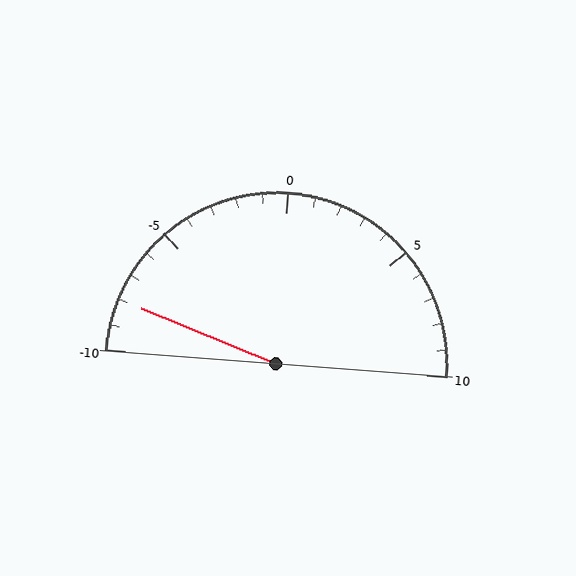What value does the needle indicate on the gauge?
The needle indicates approximately -8.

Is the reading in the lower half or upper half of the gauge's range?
The reading is in the lower half of the range (-10 to 10).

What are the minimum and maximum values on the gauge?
The gauge ranges from -10 to 10.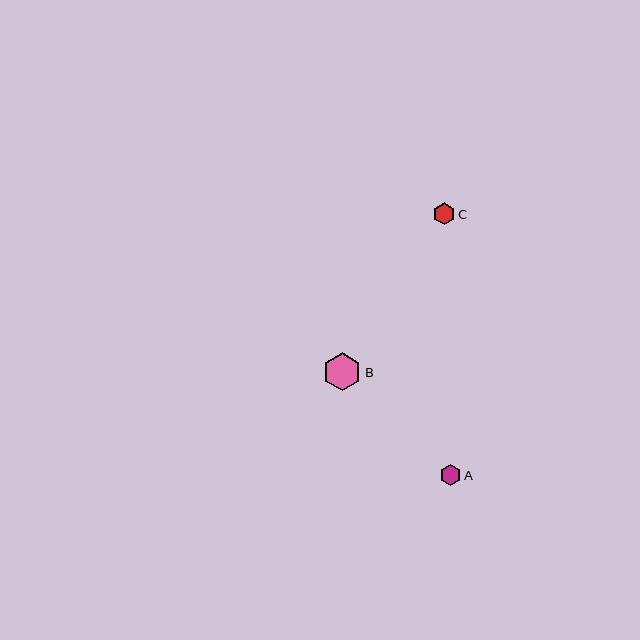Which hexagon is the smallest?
Hexagon A is the smallest with a size of approximately 21 pixels.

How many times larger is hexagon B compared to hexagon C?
Hexagon B is approximately 1.7 times the size of hexagon C.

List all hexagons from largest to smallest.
From largest to smallest: B, C, A.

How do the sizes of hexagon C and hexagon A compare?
Hexagon C and hexagon A are approximately the same size.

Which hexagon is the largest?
Hexagon B is the largest with a size of approximately 38 pixels.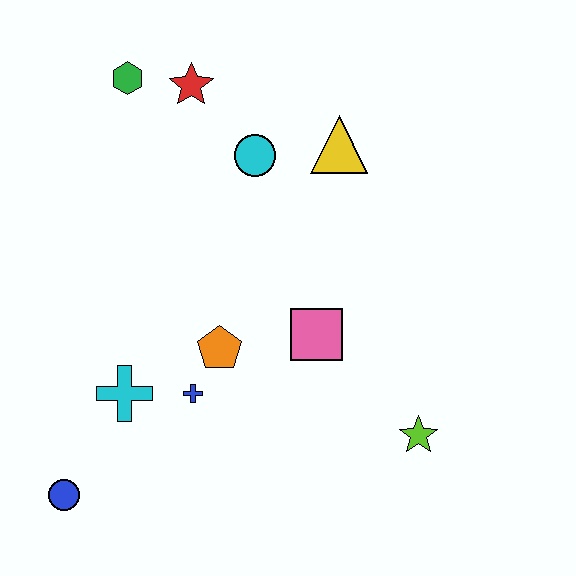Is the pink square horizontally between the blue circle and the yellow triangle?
Yes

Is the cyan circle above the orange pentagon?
Yes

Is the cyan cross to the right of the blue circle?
Yes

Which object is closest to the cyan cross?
The blue cross is closest to the cyan cross.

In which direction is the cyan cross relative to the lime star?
The cyan cross is to the left of the lime star.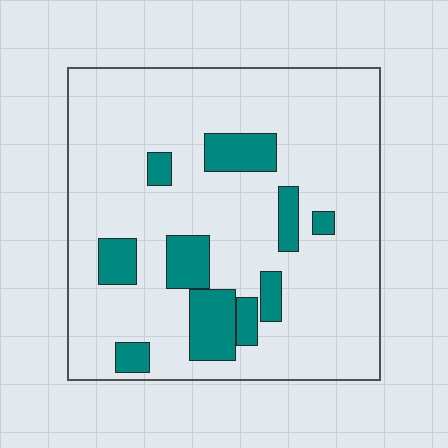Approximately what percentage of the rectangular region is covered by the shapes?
Approximately 15%.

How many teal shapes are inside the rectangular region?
10.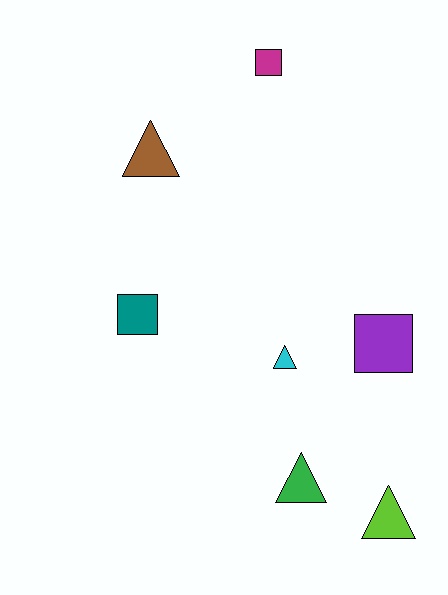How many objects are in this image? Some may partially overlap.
There are 7 objects.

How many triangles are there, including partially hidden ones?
There are 4 triangles.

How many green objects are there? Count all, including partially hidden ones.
There is 1 green object.